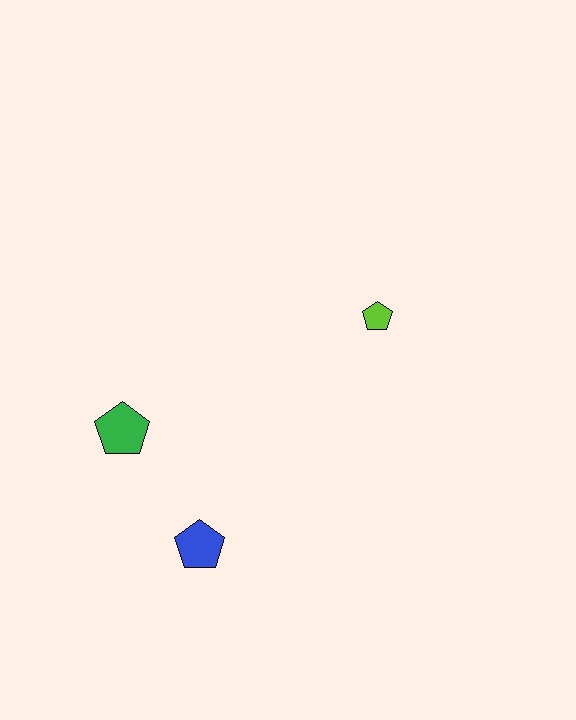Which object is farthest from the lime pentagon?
The blue pentagon is farthest from the lime pentagon.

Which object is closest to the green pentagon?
The blue pentagon is closest to the green pentagon.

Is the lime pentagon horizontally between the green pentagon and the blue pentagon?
No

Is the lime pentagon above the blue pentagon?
Yes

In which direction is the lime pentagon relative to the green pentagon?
The lime pentagon is to the right of the green pentagon.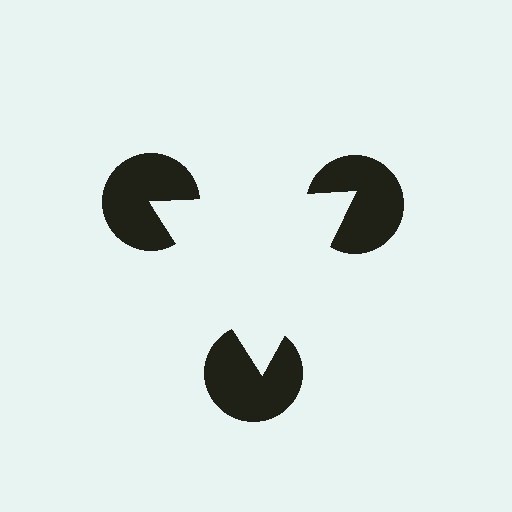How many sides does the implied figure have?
3 sides.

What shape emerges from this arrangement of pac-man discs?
An illusory triangle — its edges are inferred from the aligned wedge cuts in the pac-man discs, not physically drawn.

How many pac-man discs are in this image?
There are 3 — one at each vertex of the illusory triangle.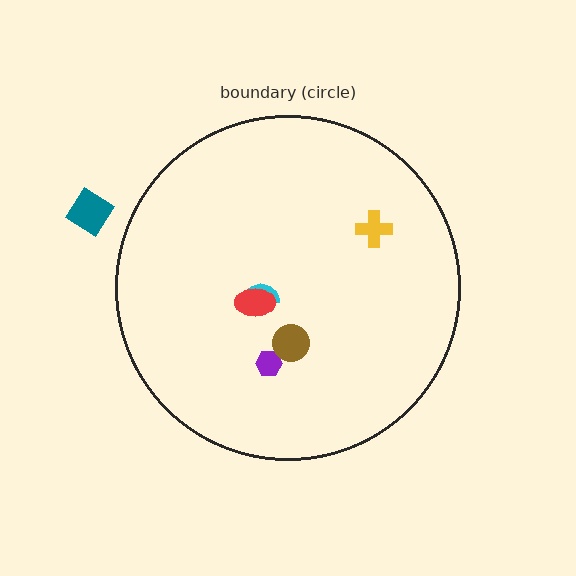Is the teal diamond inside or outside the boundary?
Outside.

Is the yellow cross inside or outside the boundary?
Inside.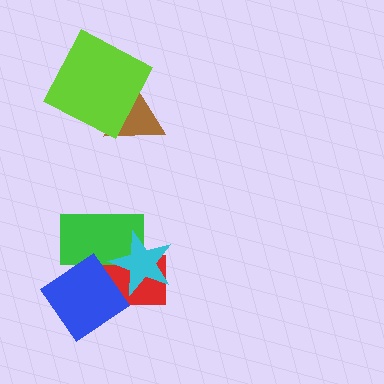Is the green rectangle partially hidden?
Yes, it is partially covered by another shape.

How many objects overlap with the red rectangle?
3 objects overlap with the red rectangle.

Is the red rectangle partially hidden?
Yes, it is partially covered by another shape.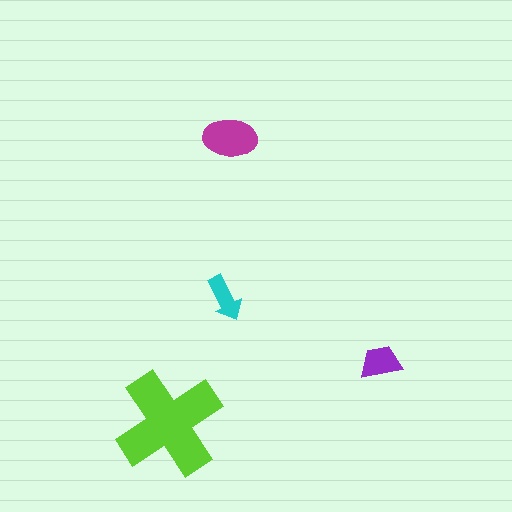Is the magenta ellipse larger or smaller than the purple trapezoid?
Larger.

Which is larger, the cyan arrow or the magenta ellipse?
The magenta ellipse.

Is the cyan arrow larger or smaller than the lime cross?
Smaller.